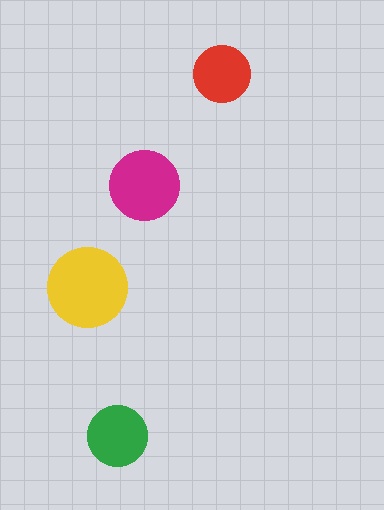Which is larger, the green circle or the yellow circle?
The yellow one.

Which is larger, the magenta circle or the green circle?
The magenta one.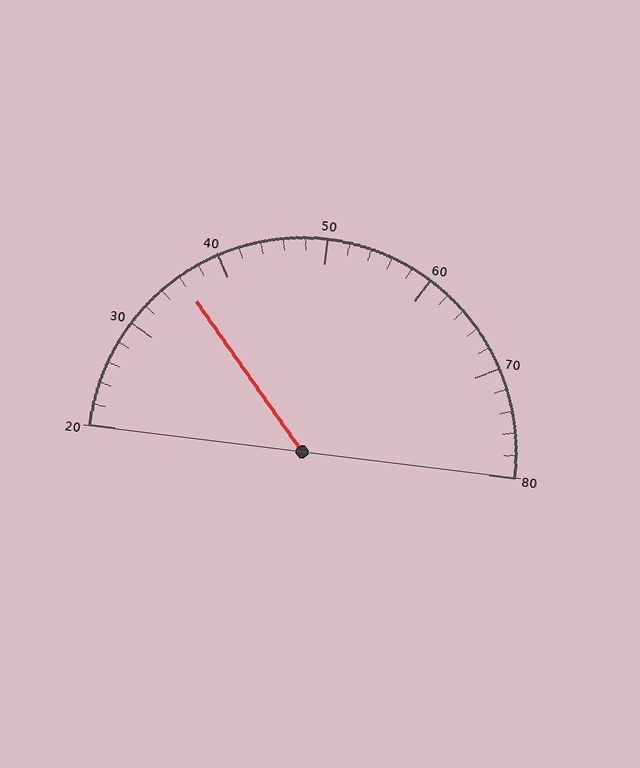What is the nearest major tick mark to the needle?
The nearest major tick mark is 40.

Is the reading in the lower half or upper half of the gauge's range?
The reading is in the lower half of the range (20 to 80).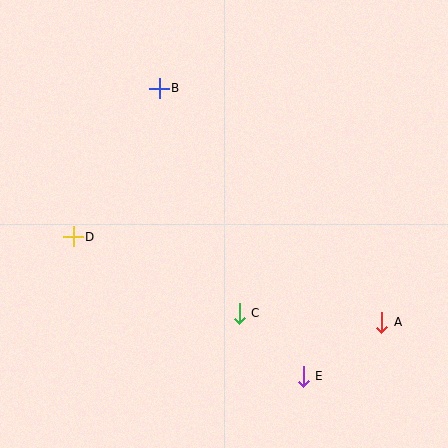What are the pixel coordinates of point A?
Point A is at (382, 322).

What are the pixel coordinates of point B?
Point B is at (159, 88).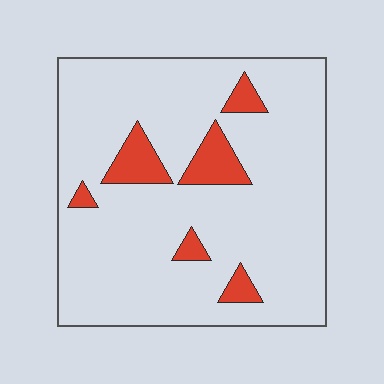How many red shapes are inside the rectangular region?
6.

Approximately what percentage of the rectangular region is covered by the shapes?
Approximately 10%.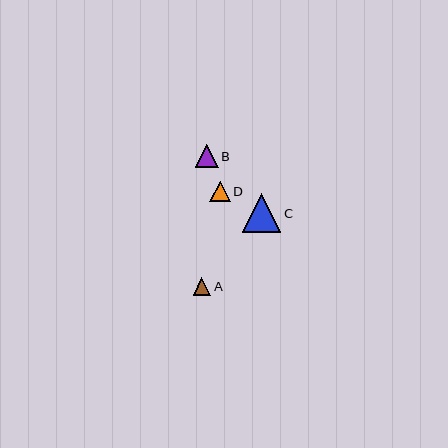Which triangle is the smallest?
Triangle A is the smallest with a size of approximately 18 pixels.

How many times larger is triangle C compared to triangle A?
Triangle C is approximately 2.2 times the size of triangle A.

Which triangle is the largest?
Triangle C is the largest with a size of approximately 39 pixels.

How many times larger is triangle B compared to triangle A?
Triangle B is approximately 1.3 times the size of triangle A.